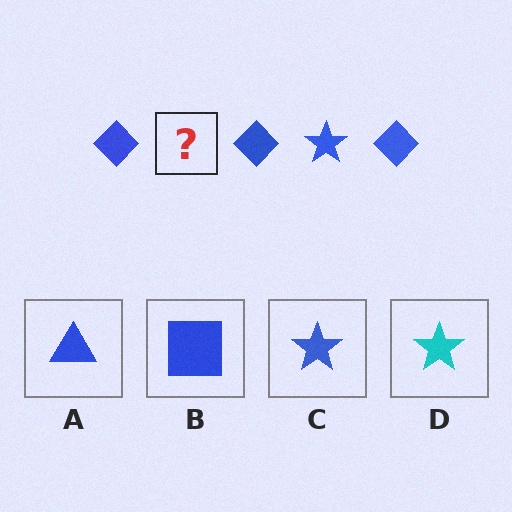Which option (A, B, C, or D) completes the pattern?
C.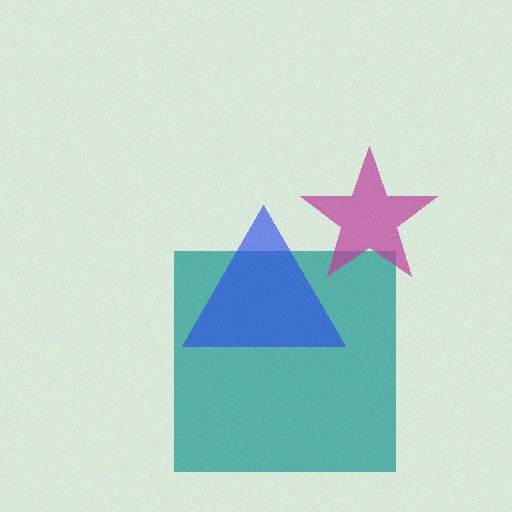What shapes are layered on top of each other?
The layered shapes are: a teal square, a magenta star, a blue triangle.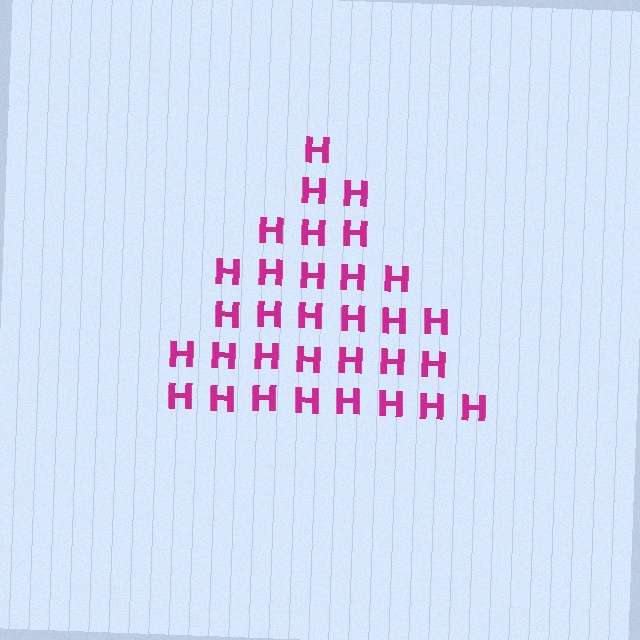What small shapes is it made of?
It is made of small letter H's.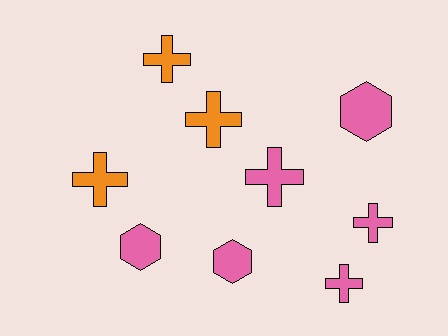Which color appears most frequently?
Pink, with 6 objects.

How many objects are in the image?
There are 9 objects.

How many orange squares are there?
There are no orange squares.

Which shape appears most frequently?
Cross, with 6 objects.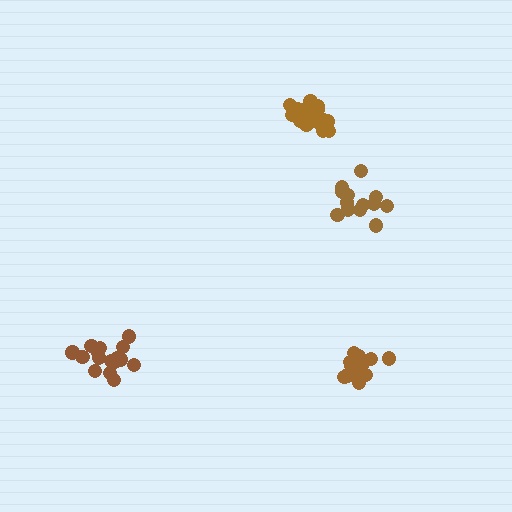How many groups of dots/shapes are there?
There are 4 groups.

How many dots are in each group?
Group 1: 14 dots, Group 2: 17 dots, Group 3: 18 dots, Group 4: 13 dots (62 total).